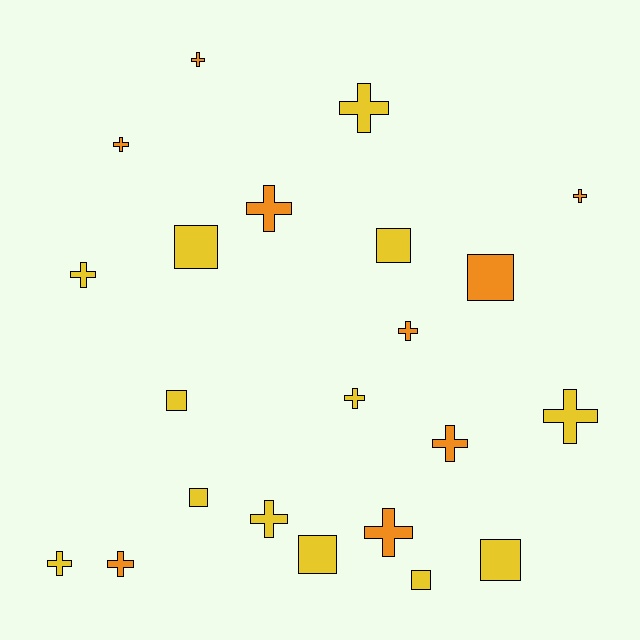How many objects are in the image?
There are 22 objects.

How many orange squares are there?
There is 1 orange square.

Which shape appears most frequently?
Cross, with 14 objects.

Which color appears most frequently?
Yellow, with 13 objects.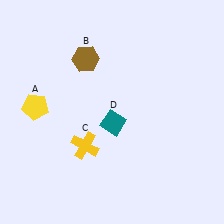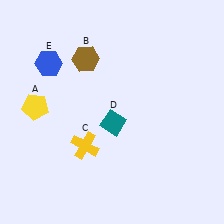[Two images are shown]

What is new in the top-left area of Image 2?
A blue hexagon (E) was added in the top-left area of Image 2.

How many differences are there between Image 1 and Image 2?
There is 1 difference between the two images.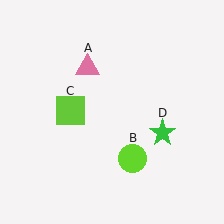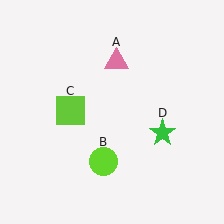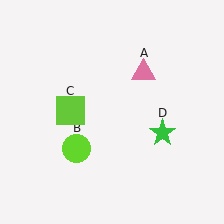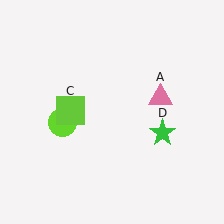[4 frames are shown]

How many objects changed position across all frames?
2 objects changed position: pink triangle (object A), lime circle (object B).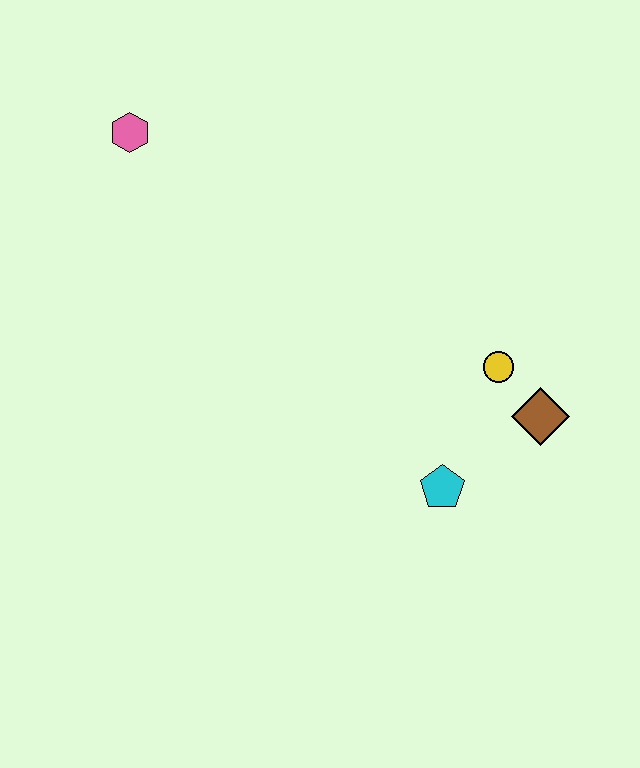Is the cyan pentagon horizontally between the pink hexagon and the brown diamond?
Yes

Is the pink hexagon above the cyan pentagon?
Yes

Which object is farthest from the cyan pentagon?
The pink hexagon is farthest from the cyan pentagon.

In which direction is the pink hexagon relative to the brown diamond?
The pink hexagon is to the left of the brown diamond.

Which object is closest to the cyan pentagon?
The brown diamond is closest to the cyan pentagon.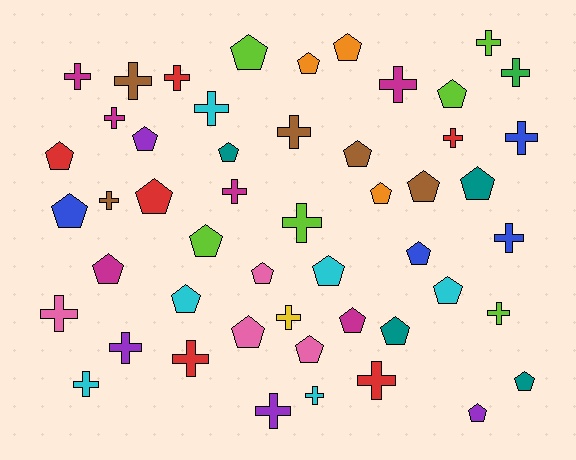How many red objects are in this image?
There are 6 red objects.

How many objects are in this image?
There are 50 objects.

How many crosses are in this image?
There are 24 crosses.